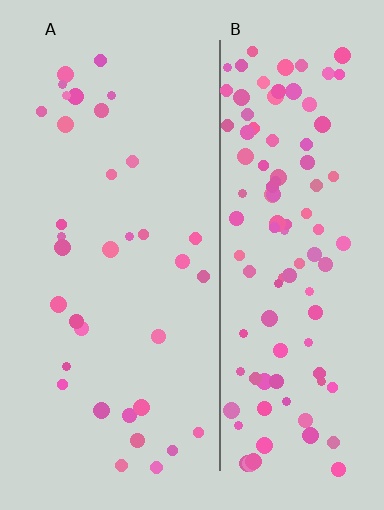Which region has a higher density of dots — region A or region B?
B (the right).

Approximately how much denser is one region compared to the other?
Approximately 3.2× — region B over region A.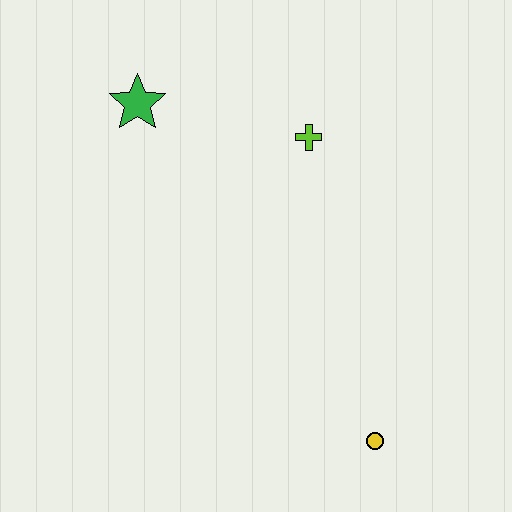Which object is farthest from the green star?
The yellow circle is farthest from the green star.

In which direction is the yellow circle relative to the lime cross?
The yellow circle is below the lime cross.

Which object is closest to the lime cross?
The green star is closest to the lime cross.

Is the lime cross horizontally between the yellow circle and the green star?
Yes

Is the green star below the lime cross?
No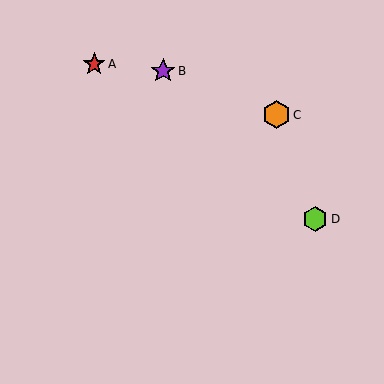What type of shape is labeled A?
Shape A is a red star.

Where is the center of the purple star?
The center of the purple star is at (163, 71).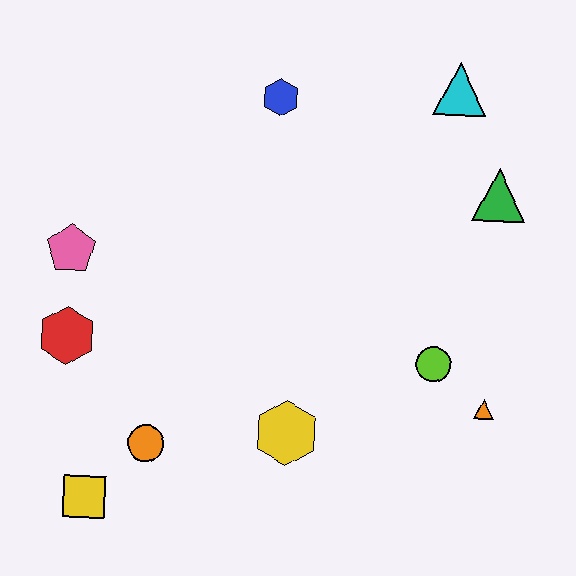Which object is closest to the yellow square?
The orange circle is closest to the yellow square.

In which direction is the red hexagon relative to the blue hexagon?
The red hexagon is below the blue hexagon.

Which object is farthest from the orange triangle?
The pink pentagon is farthest from the orange triangle.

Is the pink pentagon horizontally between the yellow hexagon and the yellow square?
No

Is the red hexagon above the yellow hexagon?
Yes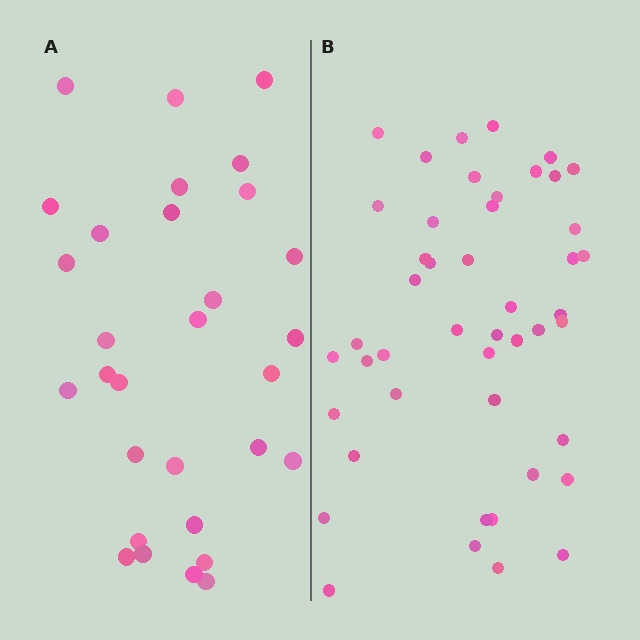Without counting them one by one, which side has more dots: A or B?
Region B (the right region) has more dots.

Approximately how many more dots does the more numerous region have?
Region B has approximately 15 more dots than region A.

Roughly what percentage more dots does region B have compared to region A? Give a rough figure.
About 55% more.